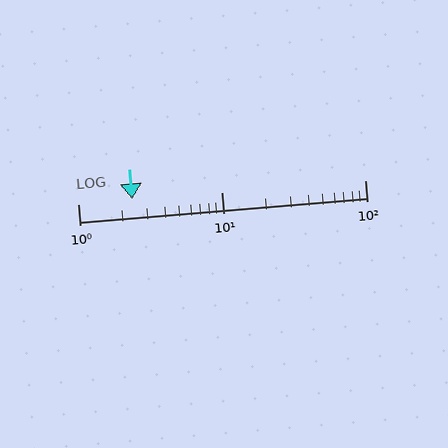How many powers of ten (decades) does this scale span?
The scale spans 2 decades, from 1 to 100.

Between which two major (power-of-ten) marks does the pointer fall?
The pointer is between 1 and 10.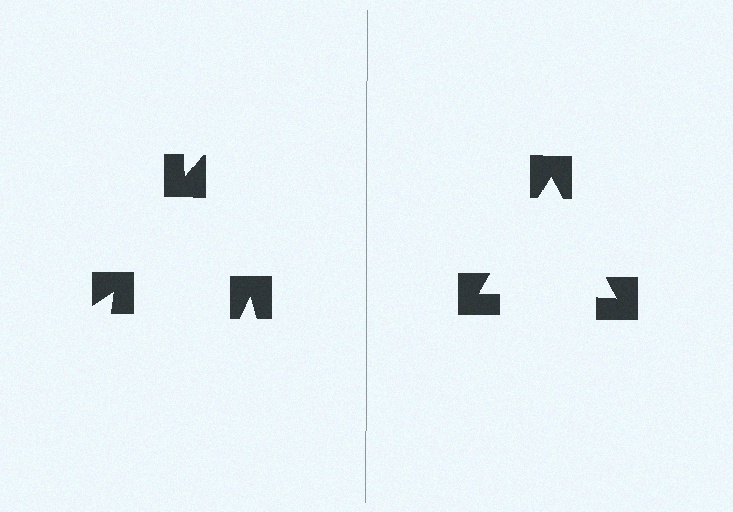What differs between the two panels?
The notched squares are positioned identically on both sides; only the wedge orientations differ. On the right they align to a triangle; on the left they are misaligned.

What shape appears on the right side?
An illusory triangle.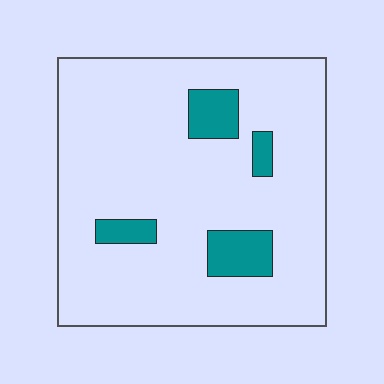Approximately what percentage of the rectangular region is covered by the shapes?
Approximately 10%.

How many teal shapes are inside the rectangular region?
4.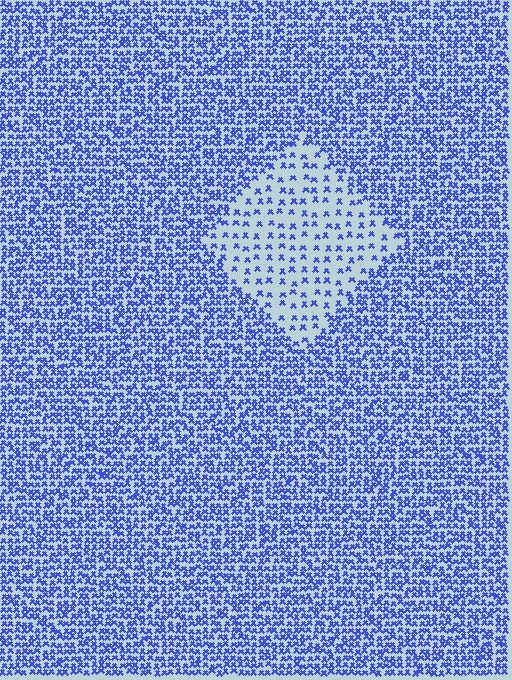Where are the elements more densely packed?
The elements are more densely packed outside the diamond boundary.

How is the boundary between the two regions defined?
The boundary is defined by a change in element density (approximately 2.7x ratio). All elements are the same color, size, and shape.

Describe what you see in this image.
The image contains small blue elements arranged at two different densities. A diamond-shaped region is visible where the elements are less densely packed than the surrounding area.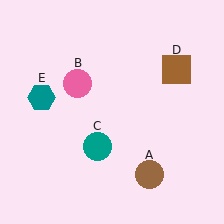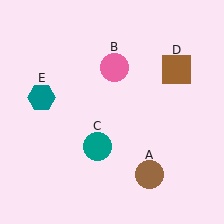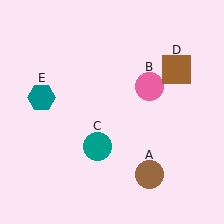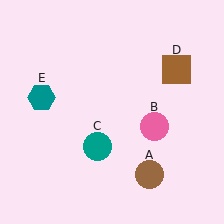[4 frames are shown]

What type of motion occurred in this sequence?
The pink circle (object B) rotated clockwise around the center of the scene.